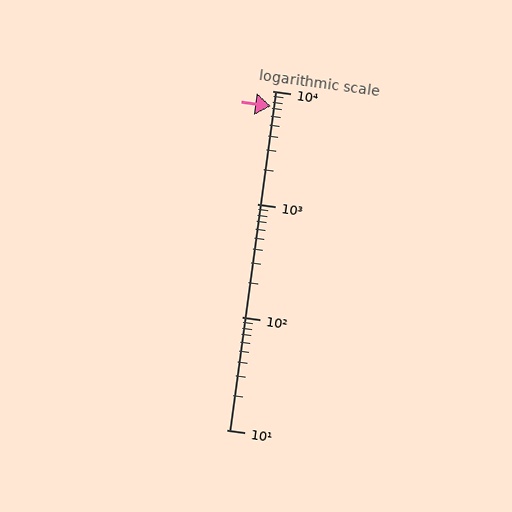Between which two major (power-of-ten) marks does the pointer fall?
The pointer is between 1000 and 10000.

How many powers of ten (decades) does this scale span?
The scale spans 3 decades, from 10 to 10000.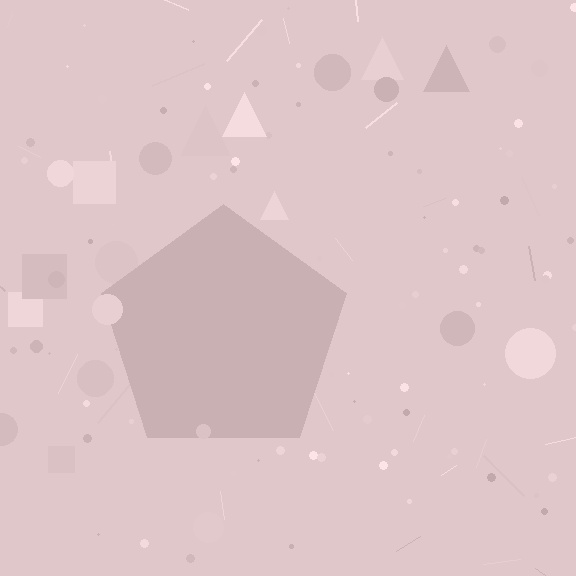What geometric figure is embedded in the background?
A pentagon is embedded in the background.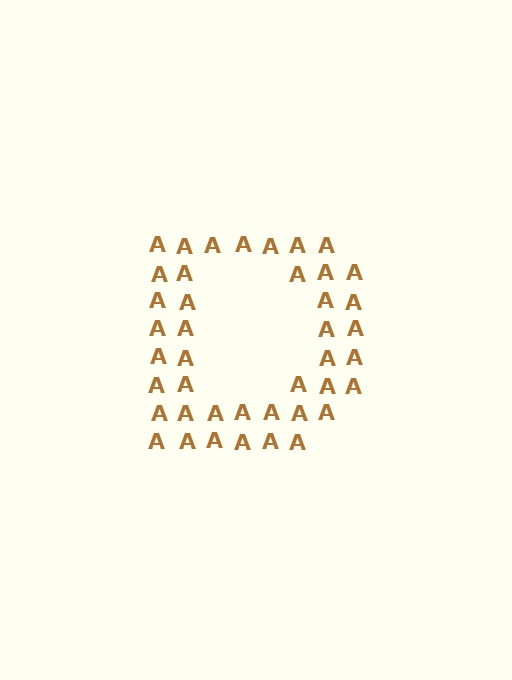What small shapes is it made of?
It is made of small letter A's.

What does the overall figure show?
The overall figure shows the letter D.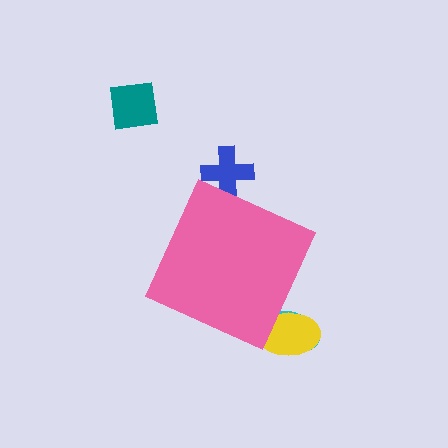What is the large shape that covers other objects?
A pink diamond.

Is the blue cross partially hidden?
Yes, the blue cross is partially hidden behind the pink diamond.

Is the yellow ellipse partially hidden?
Yes, the yellow ellipse is partially hidden behind the pink diamond.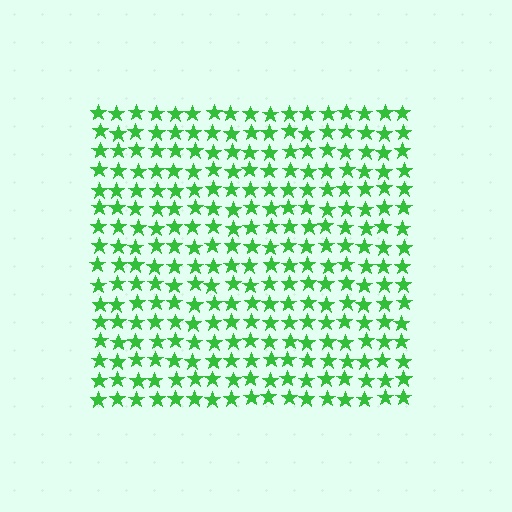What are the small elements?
The small elements are stars.